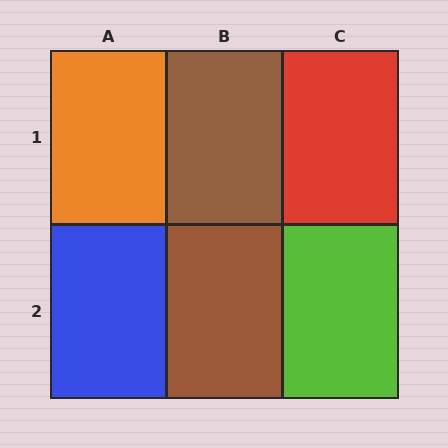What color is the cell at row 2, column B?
Brown.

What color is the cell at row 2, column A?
Blue.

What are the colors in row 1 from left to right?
Orange, brown, red.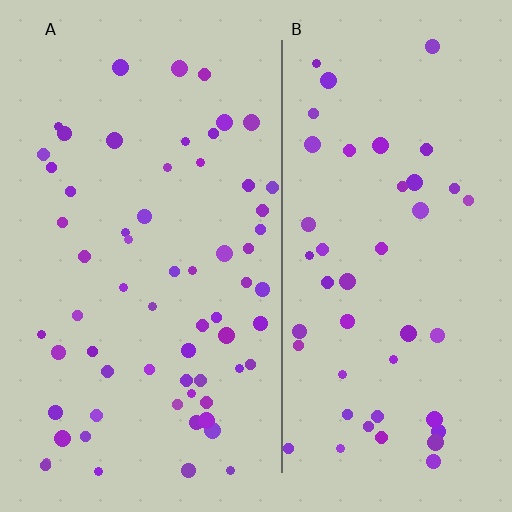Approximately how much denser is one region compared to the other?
Approximately 1.4× — region A over region B.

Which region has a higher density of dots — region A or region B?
A (the left).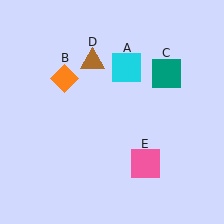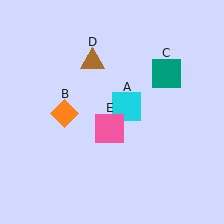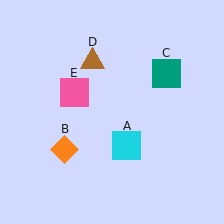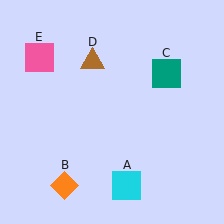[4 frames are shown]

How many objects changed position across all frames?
3 objects changed position: cyan square (object A), orange diamond (object B), pink square (object E).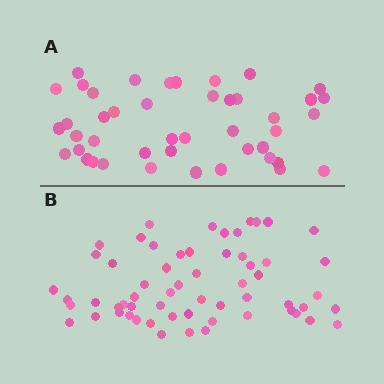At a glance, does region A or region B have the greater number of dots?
Region B (the bottom region) has more dots.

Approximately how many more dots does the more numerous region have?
Region B has approximately 15 more dots than region A.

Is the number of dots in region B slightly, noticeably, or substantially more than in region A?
Region B has noticeably more, but not dramatically so. The ratio is roughly 1.4 to 1.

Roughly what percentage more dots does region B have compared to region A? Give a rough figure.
About 35% more.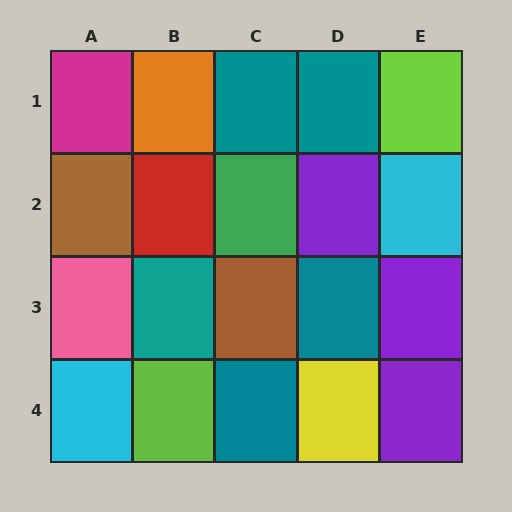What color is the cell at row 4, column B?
Lime.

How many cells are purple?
3 cells are purple.